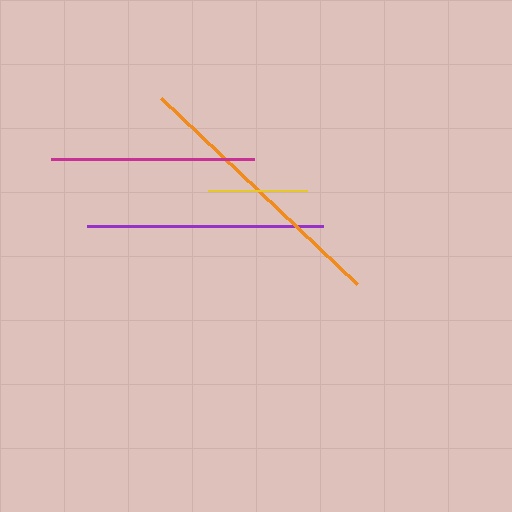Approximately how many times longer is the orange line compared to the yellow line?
The orange line is approximately 2.7 times the length of the yellow line.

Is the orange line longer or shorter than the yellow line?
The orange line is longer than the yellow line.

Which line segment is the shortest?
The yellow line is the shortest at approximately 99 pixels.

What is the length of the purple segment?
The purple segment is approximately 236 pixels long.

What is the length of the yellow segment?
The yellow segment is approximately 99 pixels long.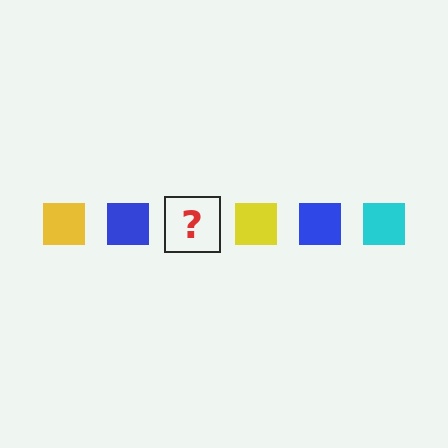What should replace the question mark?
The question mark should be replaced with a cyan square.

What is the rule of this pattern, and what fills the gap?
The rule is that the pattern cycles through yellow, blue, cyan squares. The gap should be filled with a cyan square.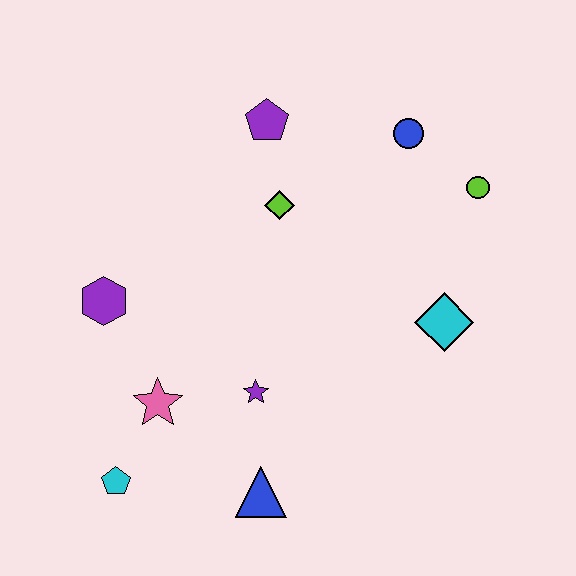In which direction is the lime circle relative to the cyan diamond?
The lime circle is above the cyan diamond.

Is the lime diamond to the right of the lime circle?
No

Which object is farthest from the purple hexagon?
The lime circle is farthest from the purple hexagon.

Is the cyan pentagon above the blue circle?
No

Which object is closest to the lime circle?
The blue circle is closest to the lime circle.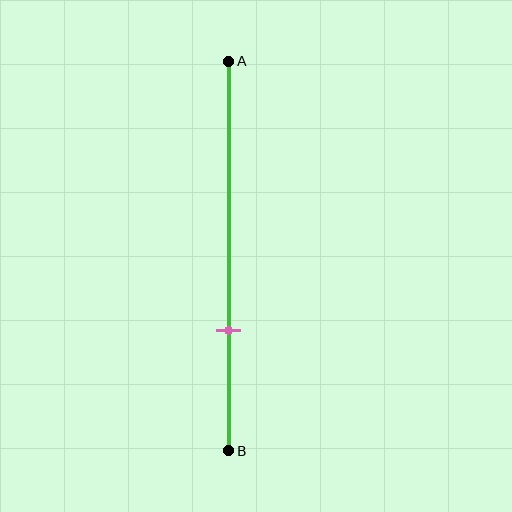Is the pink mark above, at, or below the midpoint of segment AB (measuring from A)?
The pink mark is below the midpoint of segment AB.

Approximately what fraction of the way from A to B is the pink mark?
The pink mark is approximately 70% of the way from A to B.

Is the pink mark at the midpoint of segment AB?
No, the mark is at about 70% from A, not at the 50% midpoint.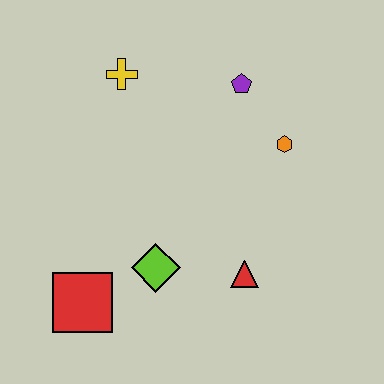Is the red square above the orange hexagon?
No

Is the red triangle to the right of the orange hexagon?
No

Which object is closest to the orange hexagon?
The purple pentagon is closest to the orange hexagon.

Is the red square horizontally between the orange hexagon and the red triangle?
No